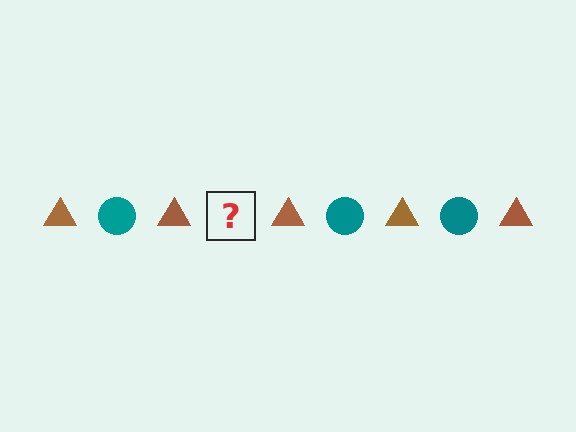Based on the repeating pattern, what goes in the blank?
The blank should be a teal circle.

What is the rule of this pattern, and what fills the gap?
The rule is that the pattern alternates between brown triangle and teal circle. The gap should be filled with a teal circle.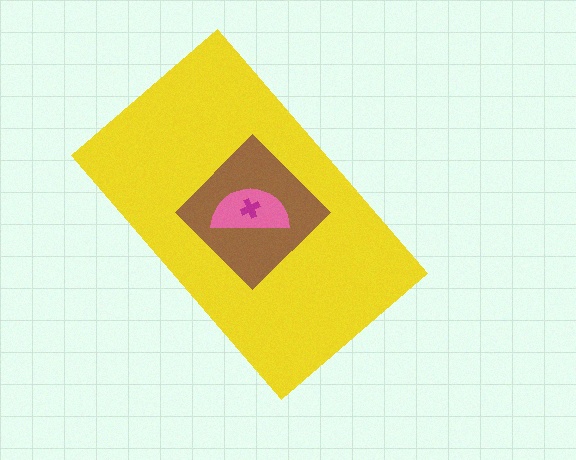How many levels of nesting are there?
4.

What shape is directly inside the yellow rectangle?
The brown diamond.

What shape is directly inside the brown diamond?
The pink semicircle.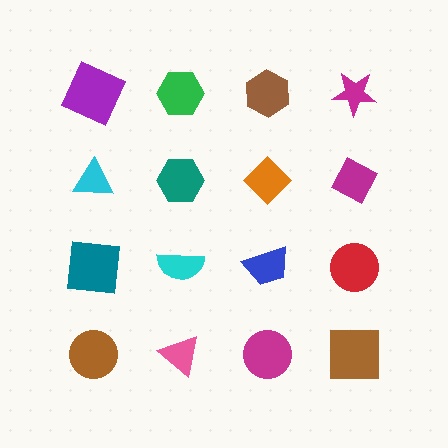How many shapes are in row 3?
4 shapes.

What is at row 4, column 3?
A magenta circle.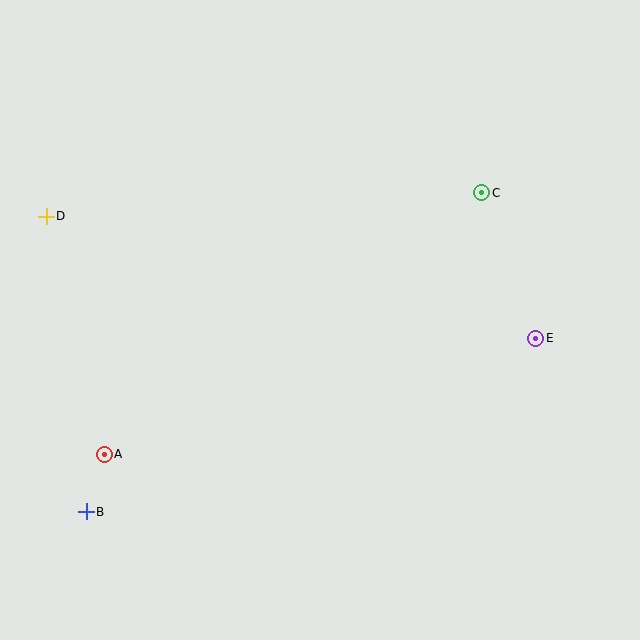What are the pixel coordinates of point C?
Point C is at (482, 193).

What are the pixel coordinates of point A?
Point A is at (104, 454).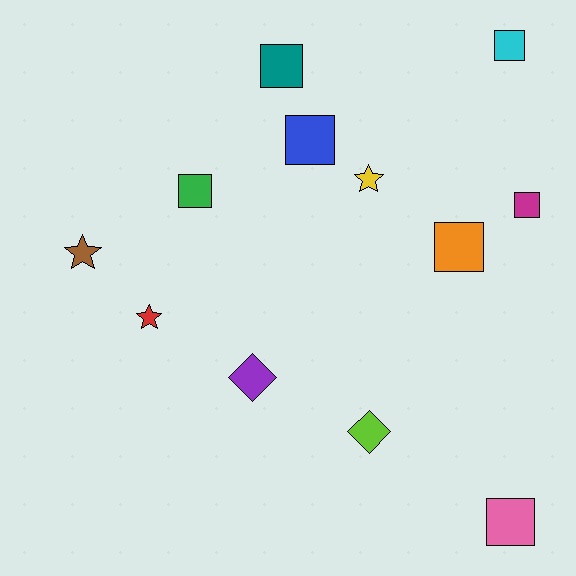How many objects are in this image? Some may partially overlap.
There are 12 objects.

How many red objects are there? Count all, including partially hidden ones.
There is 1 red object.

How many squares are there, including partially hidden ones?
There are 7 squares.